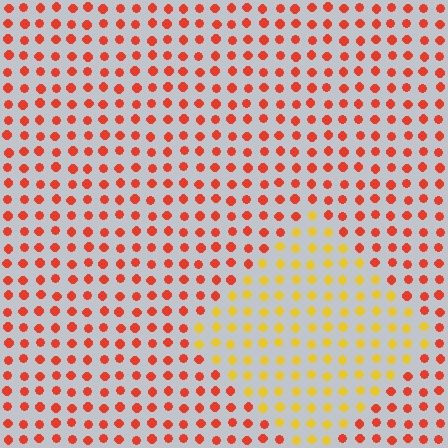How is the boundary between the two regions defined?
The boundary is defined purely by a slight shift in hue (about 44 degrees). Spacing, size, and orientation are identical on both sides.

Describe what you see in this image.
The image is filled with small red elements in a uniform arrangement. A diamond-shaped region is visible where the elements are tinted to a slightly different hue, forming a subtle color boundary.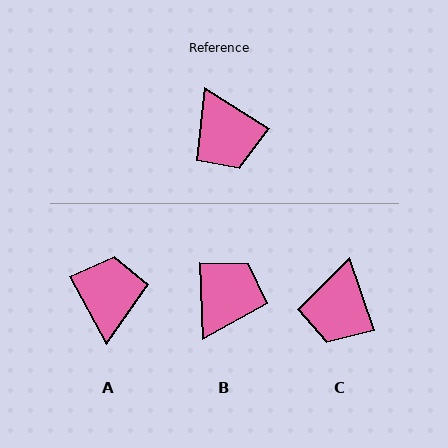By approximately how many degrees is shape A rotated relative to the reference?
Approximately 151 degrees counter-clockwise.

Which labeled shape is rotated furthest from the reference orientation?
A, about 151 degrees away.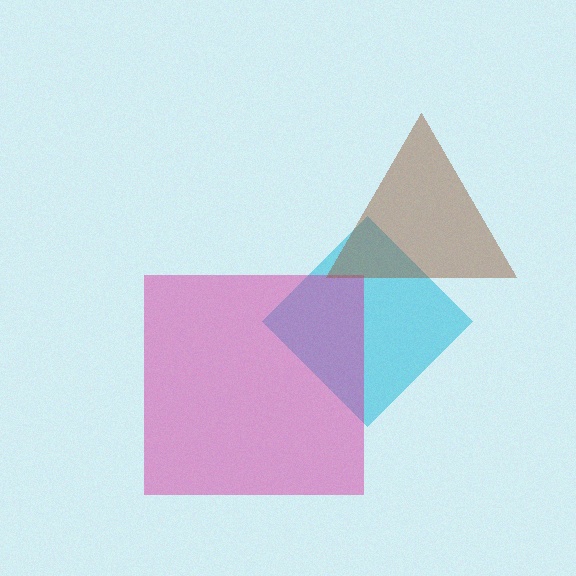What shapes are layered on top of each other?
The layered shapes are: a cyan diamond, a magenta square, a brown triangle.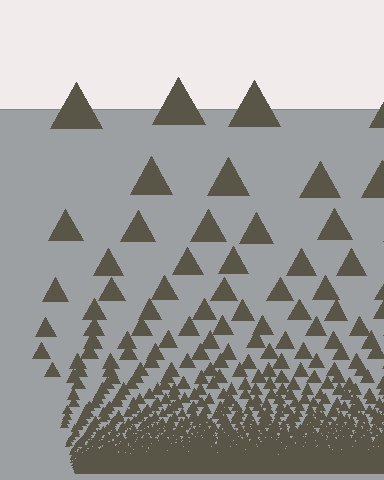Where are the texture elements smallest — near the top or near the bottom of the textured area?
Near the bottom.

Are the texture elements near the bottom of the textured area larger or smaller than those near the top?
Smaller. The gradient is inverted — elements near the bottom are smaller and denser.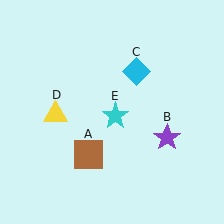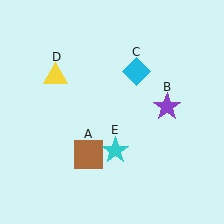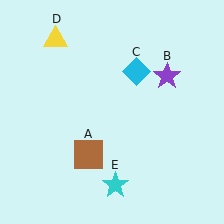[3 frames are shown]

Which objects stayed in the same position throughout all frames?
Brown square (object A) and cyan diamond (object C) remained stationary.